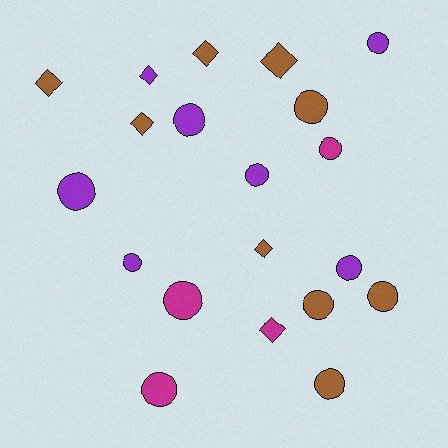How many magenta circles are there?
There are 3 magenta circles.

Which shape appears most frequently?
Circle, with 13 objects.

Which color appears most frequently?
Brown, with 9 objects.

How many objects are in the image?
There are 20 objects.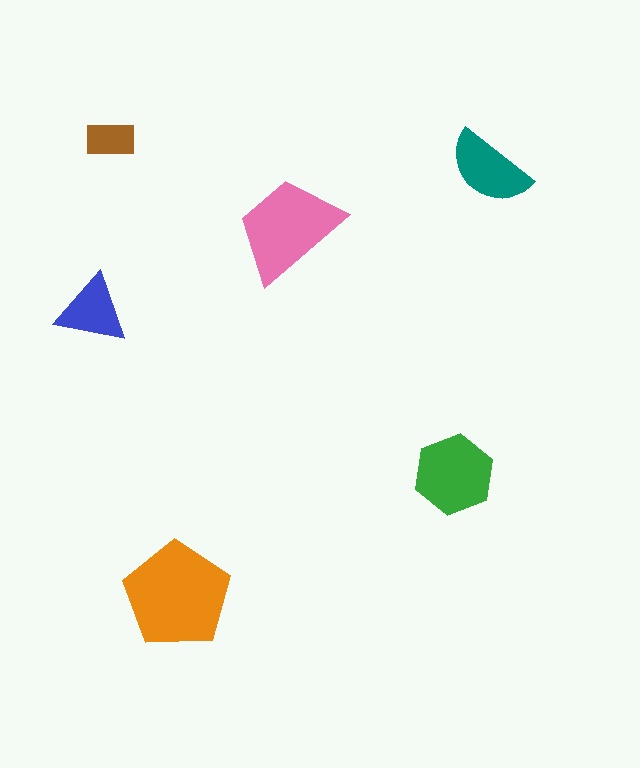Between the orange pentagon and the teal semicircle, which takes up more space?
The orange pentagon.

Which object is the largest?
The orange pentagon.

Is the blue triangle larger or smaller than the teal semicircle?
Smaller.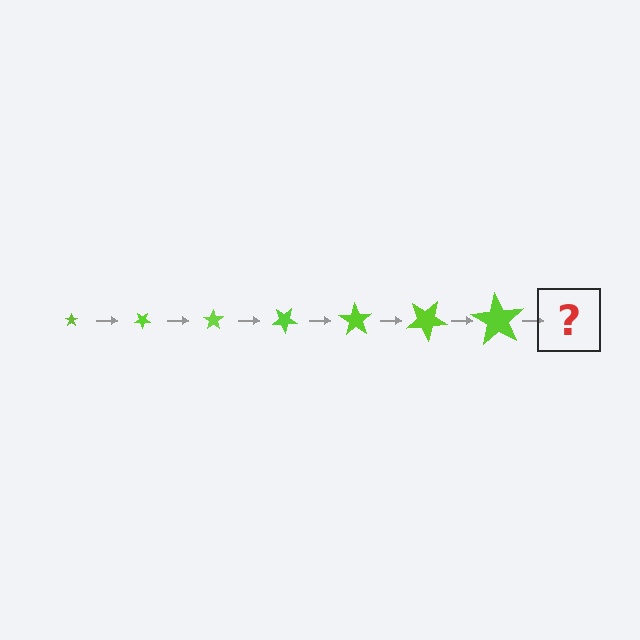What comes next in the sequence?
The next element should be a star, larger than the previous one and rotated 245 degrees from the start.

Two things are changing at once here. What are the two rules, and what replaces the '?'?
The two rules are that the star grows larger each step and it rotates 35 degrees each step. The '?' should be a star, larger than the previous one and rotated 245 degrees from the start.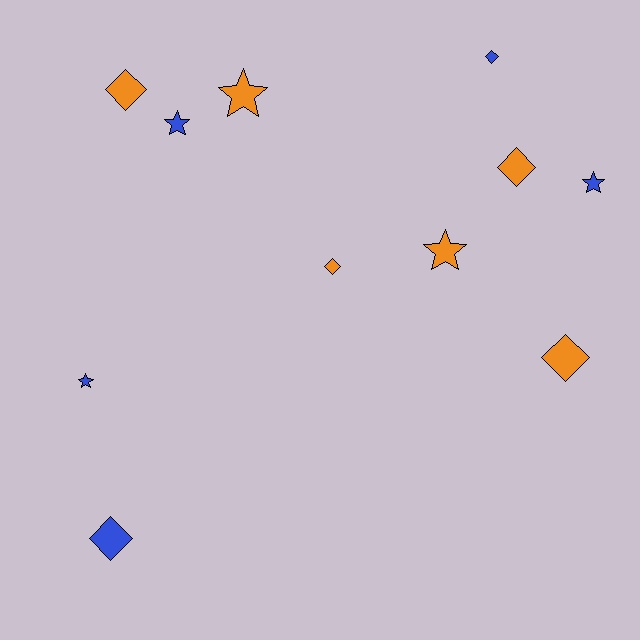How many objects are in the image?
There are 11 objects.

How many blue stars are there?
There are 3 blue stars.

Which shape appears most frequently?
Diamond, with 6 objects.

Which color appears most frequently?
Orange, with 6 objects.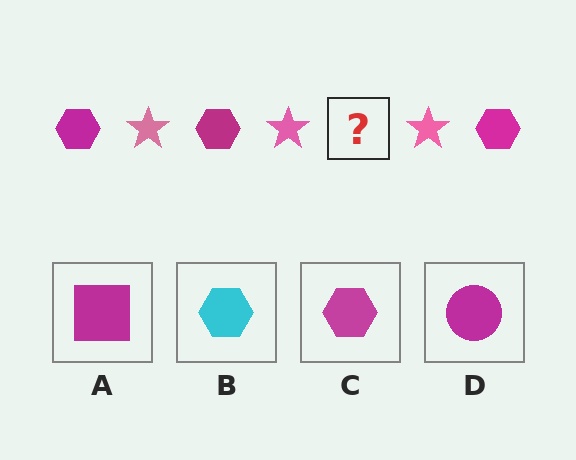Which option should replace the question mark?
Option C.